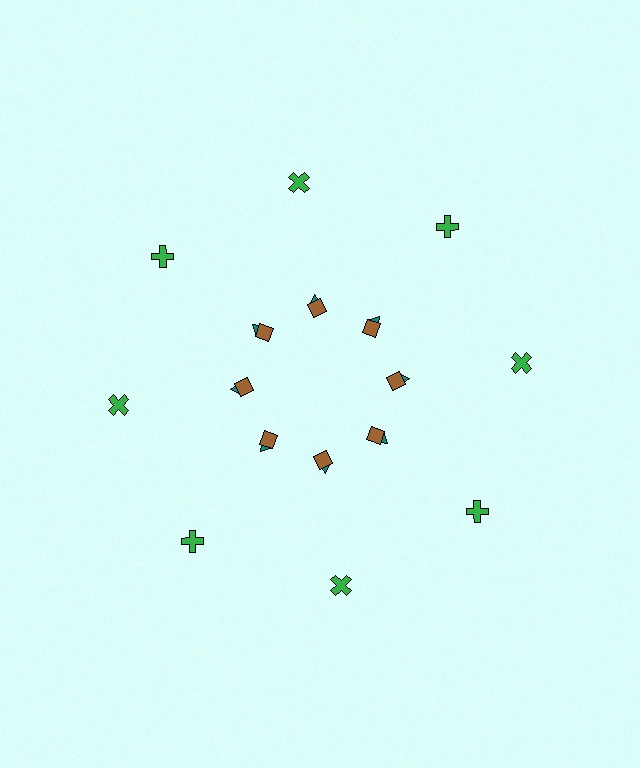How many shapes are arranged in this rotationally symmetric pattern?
There are 24 shapes, arranged in 8 groups of 3.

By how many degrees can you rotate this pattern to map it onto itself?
The pattern maps onto itself every 45 degrees of rotation.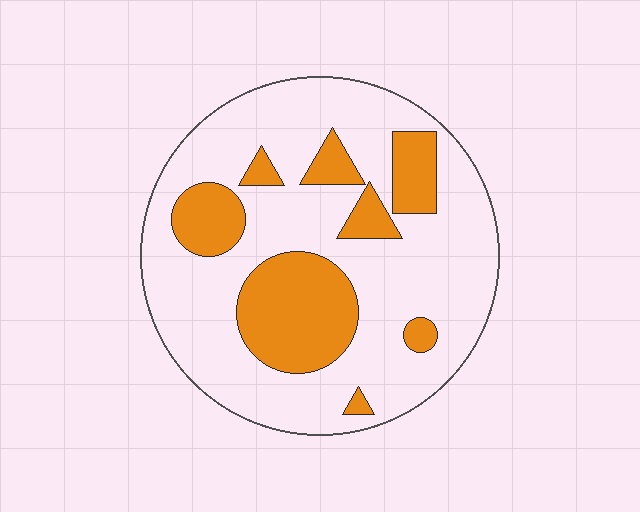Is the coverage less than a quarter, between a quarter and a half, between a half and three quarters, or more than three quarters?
Between a quarter and a half.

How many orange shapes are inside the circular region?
8.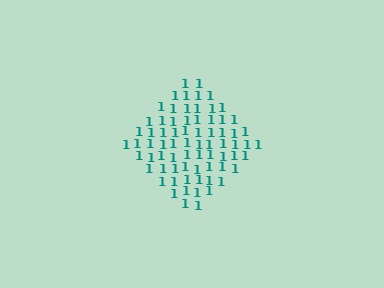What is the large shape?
The large shape is a diamond.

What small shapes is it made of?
It is made of small digit 1's.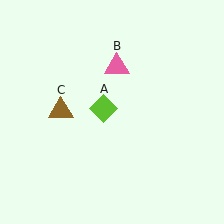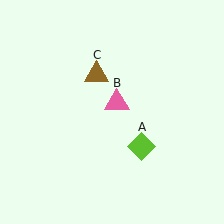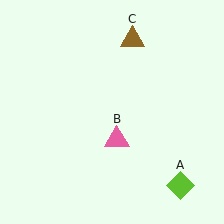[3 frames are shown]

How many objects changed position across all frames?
3 objects changed position: lime diamond (object A), pink triangle (object B), brown triangle (object C).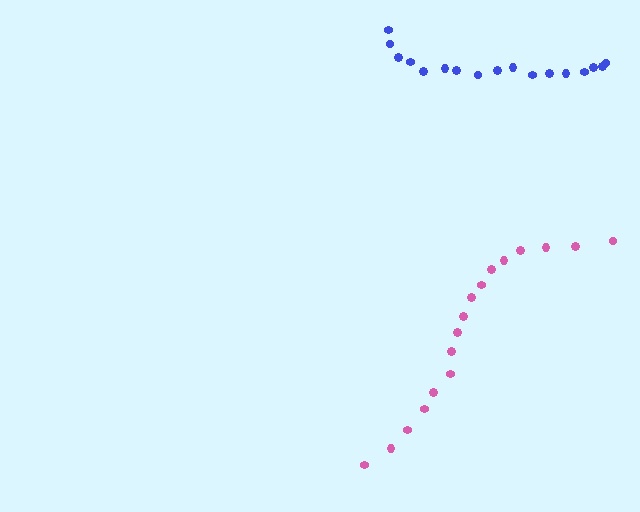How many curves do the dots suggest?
There are 2 distinct paths.